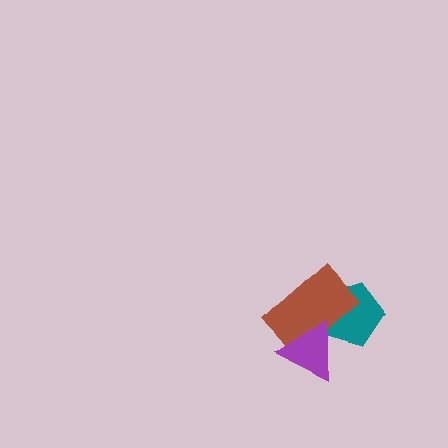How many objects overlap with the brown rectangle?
2 objects overlap with the brown rectangle.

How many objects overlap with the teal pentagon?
2 objects overlap with the teal pentagon.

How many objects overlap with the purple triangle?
2 objects overlap with the purple triangle.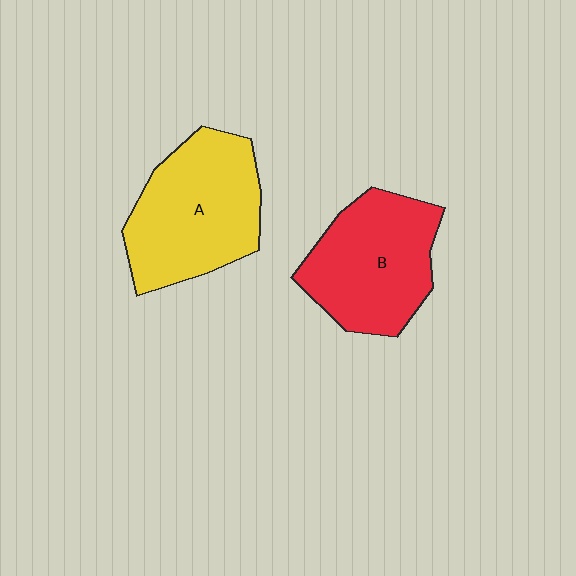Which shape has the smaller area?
Shape B (red).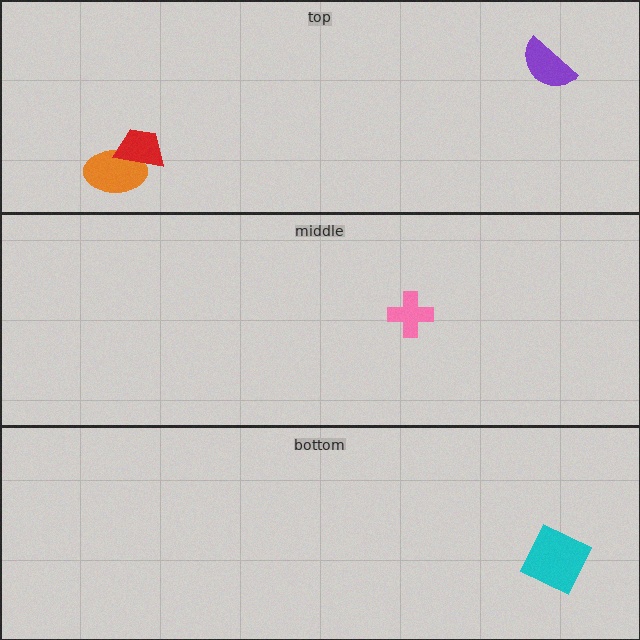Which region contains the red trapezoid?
The top region.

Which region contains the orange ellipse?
The top region.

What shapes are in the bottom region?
The cyan square.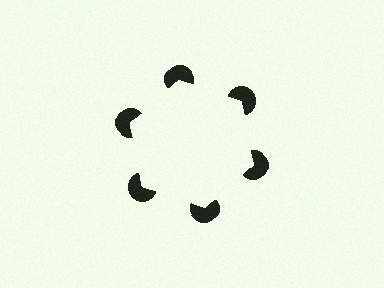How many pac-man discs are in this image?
There are 6 — one at each vertex of the illusory hexagon.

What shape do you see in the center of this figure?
An illusory hexagon — its edges are inferred from the aligned wedge cuts in the pac-man discs, not physically drawn.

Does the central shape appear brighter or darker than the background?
It typically appears slightly brighter than the background, even though no actual brightness change is drawn.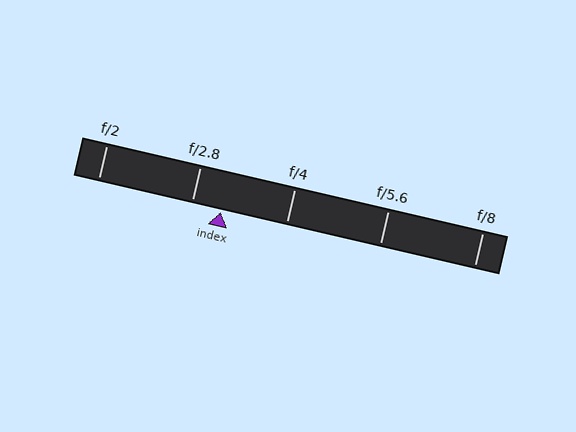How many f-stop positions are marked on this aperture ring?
There are 5 f-stop positions marked.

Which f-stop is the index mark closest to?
The index mark is closest to f/2.8.